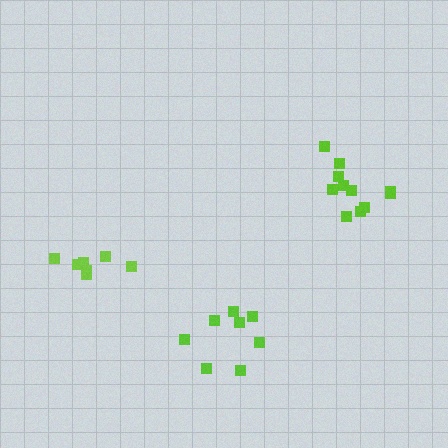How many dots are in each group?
Group 1: 11 dots, Group 2: 7 dots, Group 3: 8 dots (26 total).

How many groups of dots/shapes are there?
There are 3 groups.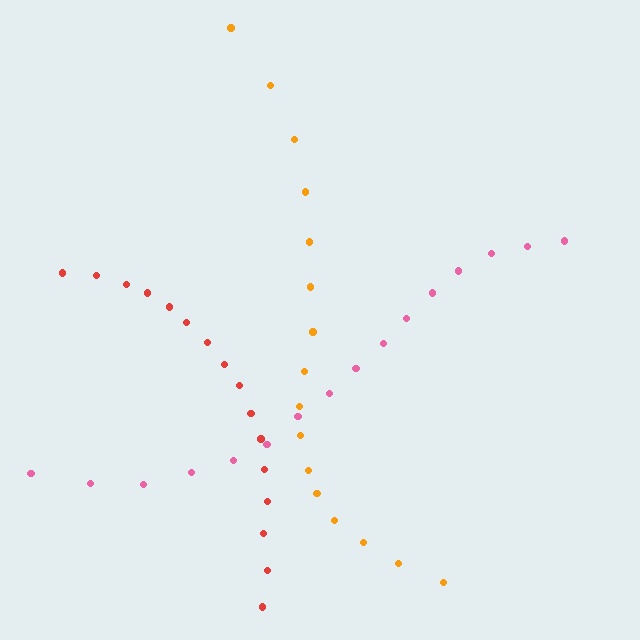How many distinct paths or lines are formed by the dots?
There are 3 distinct paths.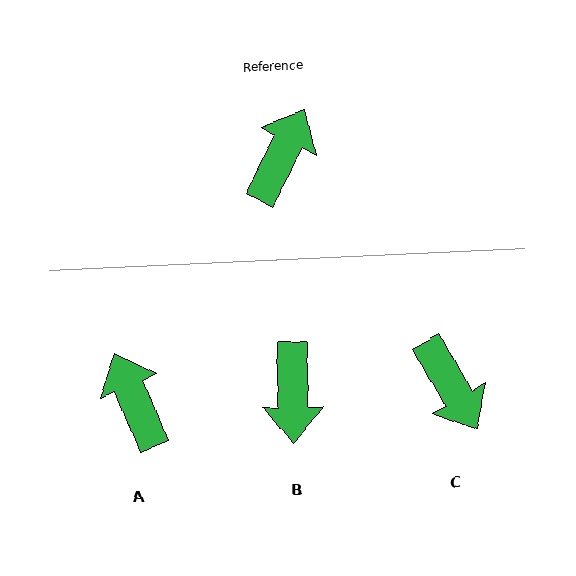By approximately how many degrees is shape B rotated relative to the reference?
Approximately 153 degrees clockwise.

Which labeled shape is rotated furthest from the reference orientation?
B, about 153 degrees away.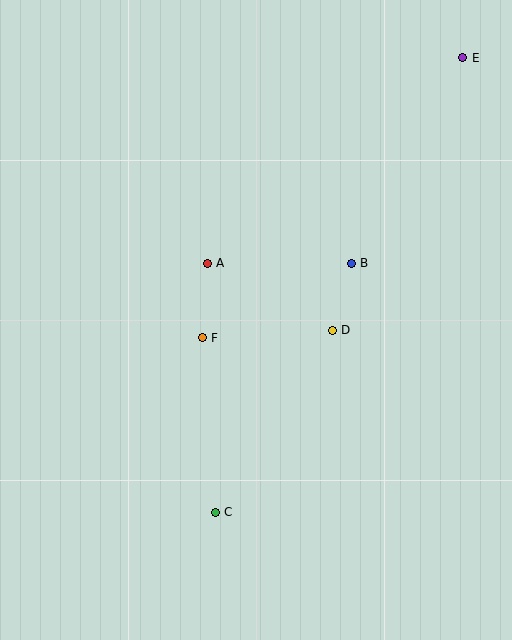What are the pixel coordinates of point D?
Point D is at (332, 330).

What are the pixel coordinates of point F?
Point F is at (202, 338).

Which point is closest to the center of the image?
Point F at (202, 338) is closest to the center.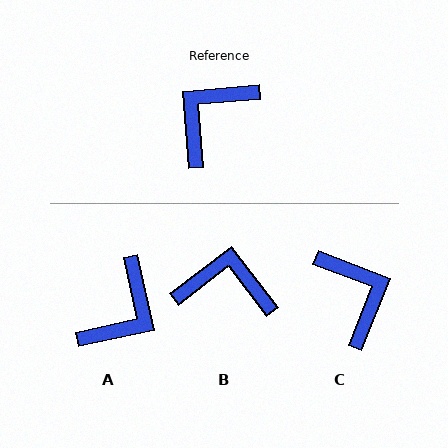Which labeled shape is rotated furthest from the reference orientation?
A, about 172 degrees away.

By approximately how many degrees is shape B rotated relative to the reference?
Approximately 57 degrees clockwise.